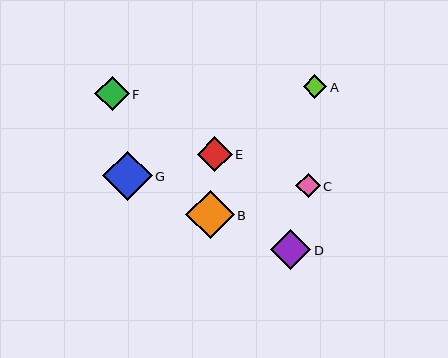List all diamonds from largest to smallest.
From largest to smallest: G, B, D, E, F, C, A.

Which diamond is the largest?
Diamond G is the largest with a size of approximately 50 pixels.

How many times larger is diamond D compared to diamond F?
Diamond D is approximately 1.2 times the size of diamond F.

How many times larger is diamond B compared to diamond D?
Diamond B is approximately 1.2 times the size of diamond D.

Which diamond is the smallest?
Diamond A is the smallest with a size of approximately 24 pixels.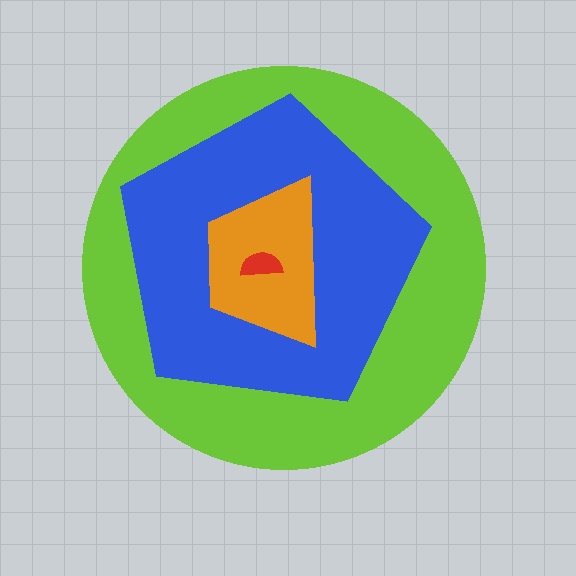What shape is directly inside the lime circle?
The blue pentagon.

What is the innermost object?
The red semicircle.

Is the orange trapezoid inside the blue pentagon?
Yes.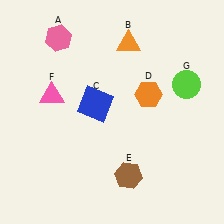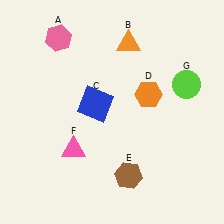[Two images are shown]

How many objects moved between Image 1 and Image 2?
1 object moved between the two images.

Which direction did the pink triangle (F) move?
The pink triangle (F) moved down.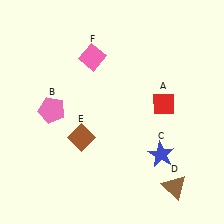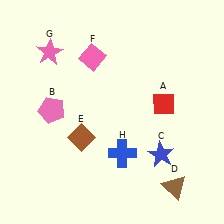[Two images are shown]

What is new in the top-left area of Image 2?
A pink star (G) was added in the top-left area of Image 2.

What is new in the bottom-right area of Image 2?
A blue cross (H) was added in the bottom-right area of Image 2.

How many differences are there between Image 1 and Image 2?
There are 2 differences between the two images.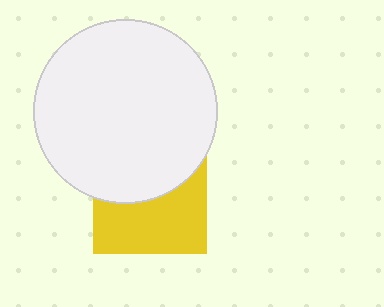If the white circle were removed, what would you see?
You would see the complete yellow square.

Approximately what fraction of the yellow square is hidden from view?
Roughly 47% of the yellow square is hidden behind the white circle.